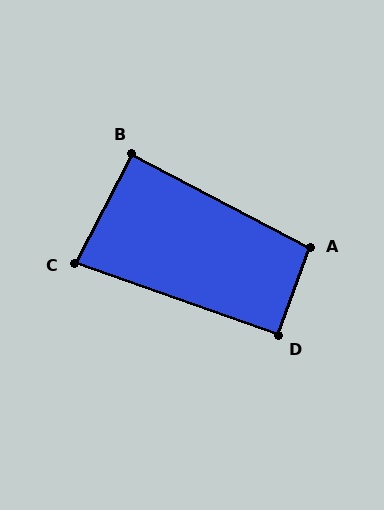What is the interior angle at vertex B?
Approximately 90 degrees (approximately right).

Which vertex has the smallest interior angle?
C, at approximately 82 degrees.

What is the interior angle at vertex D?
Approximately 90 degrees (approximately right).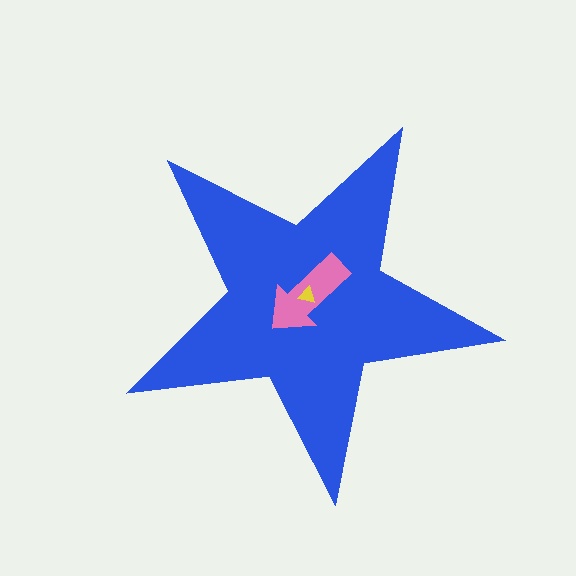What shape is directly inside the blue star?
The pink arrow.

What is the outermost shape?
The blue star.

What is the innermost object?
The yellow triangle.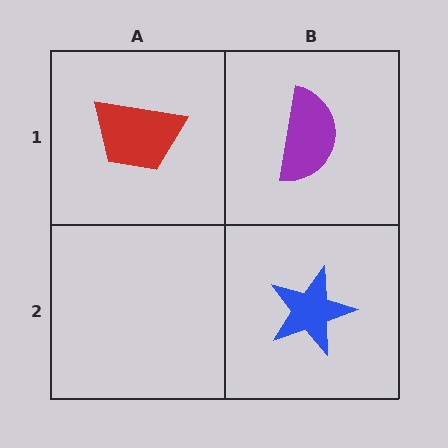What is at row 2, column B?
A blue star.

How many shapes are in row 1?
2 shapes.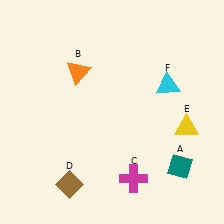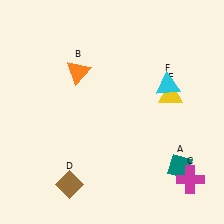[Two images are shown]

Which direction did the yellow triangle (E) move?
The yellow triangle (E) moved up.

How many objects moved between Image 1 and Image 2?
2 objects moved between the two images.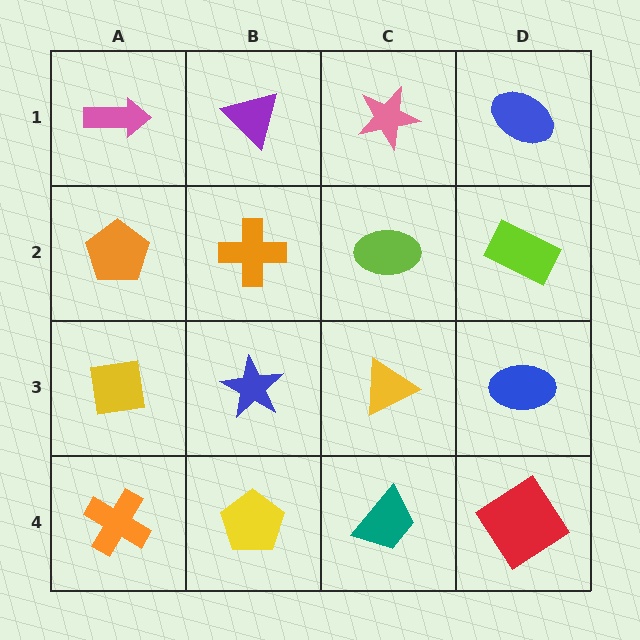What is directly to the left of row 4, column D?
A teal trapezoid.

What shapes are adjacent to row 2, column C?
A pink star (row 1, column C), a yellow triangle (row 3, column C), an orange cross (row 2, column B), a lime rectangle (row 2, column D).